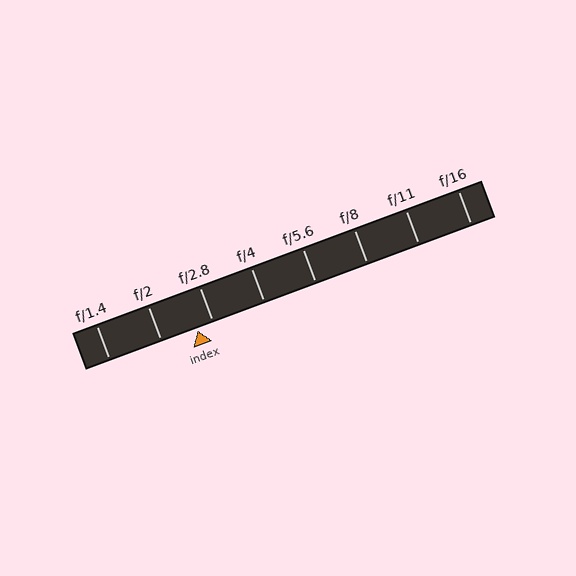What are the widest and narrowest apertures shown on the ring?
The widest aperture shown is f/1.4 and the narrowest is f/16.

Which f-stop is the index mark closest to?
The index mark is closest to f/2.8.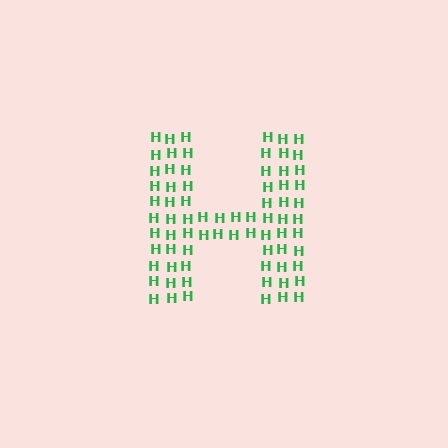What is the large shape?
The large shape is the letter H.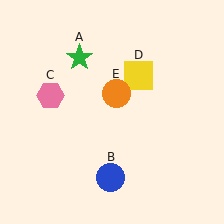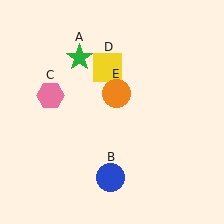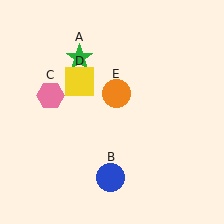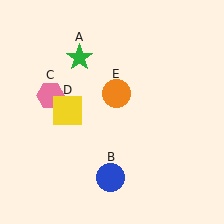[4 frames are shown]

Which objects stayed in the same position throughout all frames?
Green star (object A) and blue circle (object B) and pink hexagon (object C) and orange circle (object E) remained stationary.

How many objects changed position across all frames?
1 object changed position: yellow square (object D).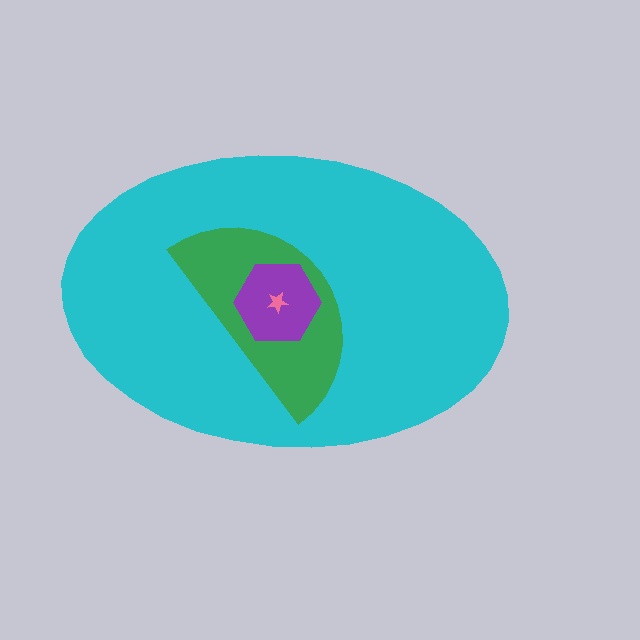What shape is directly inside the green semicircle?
The purple hexagon.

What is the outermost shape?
The cyan ellipse.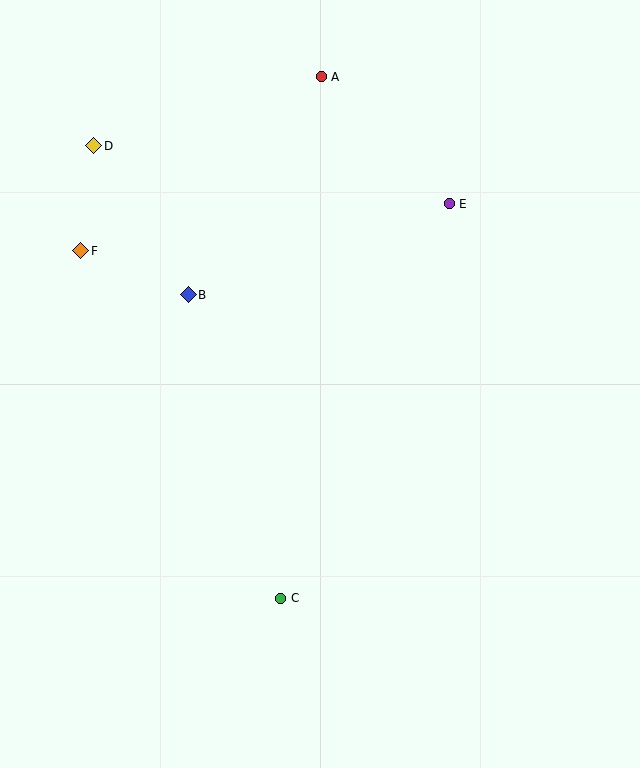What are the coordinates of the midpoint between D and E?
The midpoint between D and E is at (271, 175).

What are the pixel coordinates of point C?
Point C is at (281, 598).